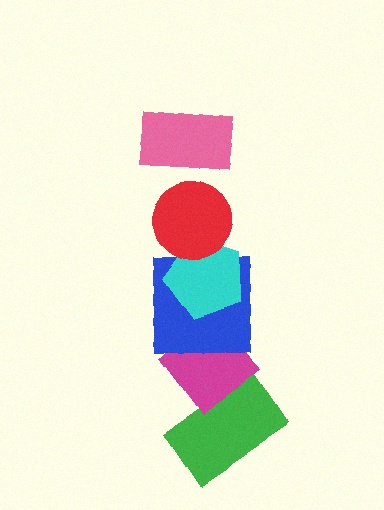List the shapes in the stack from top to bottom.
From top to bottom: the pink rectangle, the red circle, the cyan pentagon, the blue square, the magenta diamond, the green rectangle.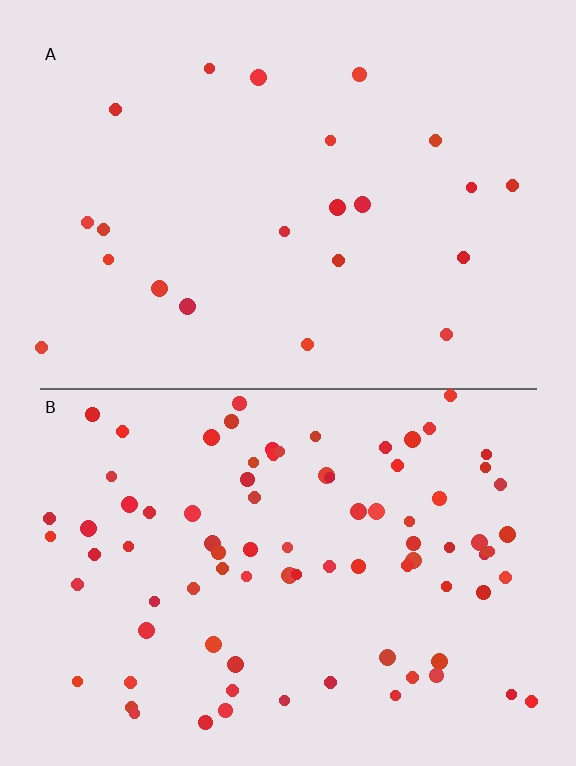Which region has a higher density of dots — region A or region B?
B (the bottom).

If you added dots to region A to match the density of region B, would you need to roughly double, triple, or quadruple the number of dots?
Approximately quadruple.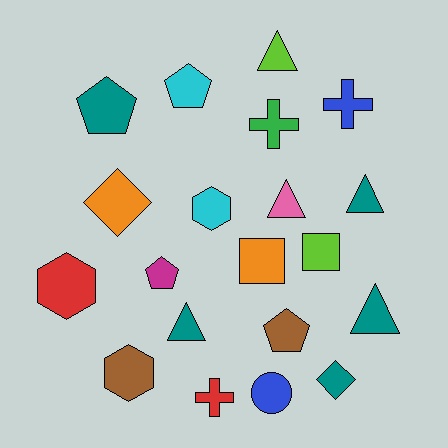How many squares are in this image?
There are 2 squares.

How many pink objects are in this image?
There is 1 pink object.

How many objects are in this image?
There are 20 objects.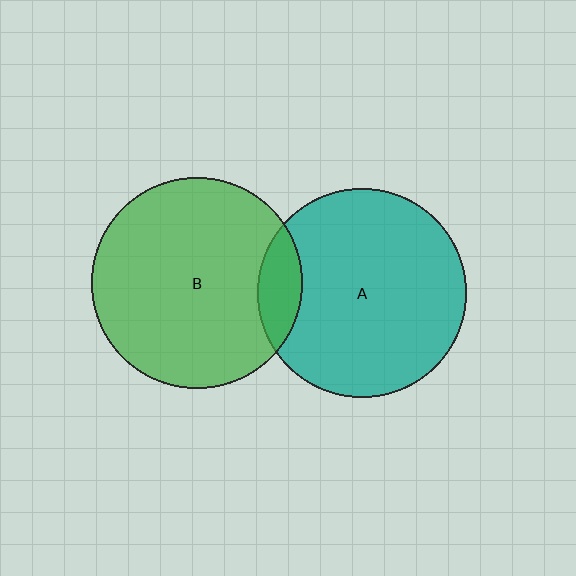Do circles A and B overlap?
Yes.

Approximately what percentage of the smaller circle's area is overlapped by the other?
Approximately 10%.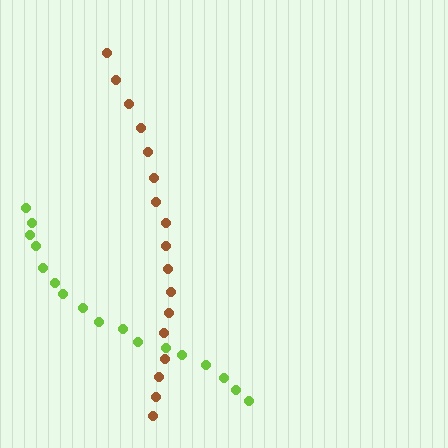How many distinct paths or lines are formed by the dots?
There are 2 distinct paths.